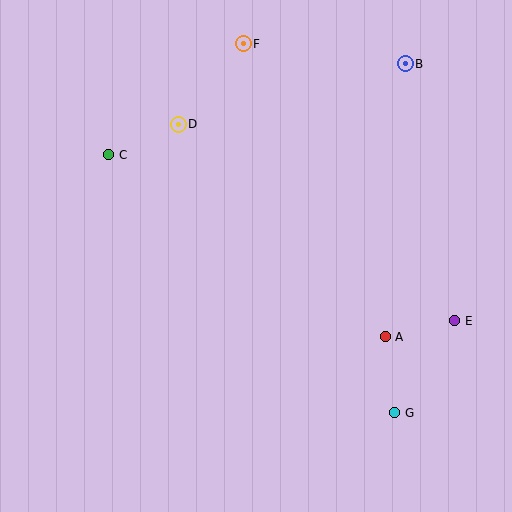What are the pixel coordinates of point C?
Point C is at (109, 155).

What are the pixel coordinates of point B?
Point B is at (405, 64).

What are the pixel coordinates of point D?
Point D is at (178, 124).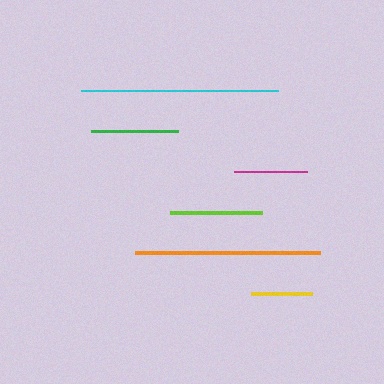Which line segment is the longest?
The cyan line is the longest at approximately 197 pixels.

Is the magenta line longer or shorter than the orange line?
The orange line is longer than the magenta line.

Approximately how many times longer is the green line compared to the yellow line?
The green line is approximately 1.4 times the length of the yellow line.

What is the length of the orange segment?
The orange segment is approximately 185 pixels long.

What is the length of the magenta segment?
The magenta segment is approximately 73 pixels long.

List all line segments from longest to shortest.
From longest to shortest: cyan, orange, lime, green, magenta, yellow.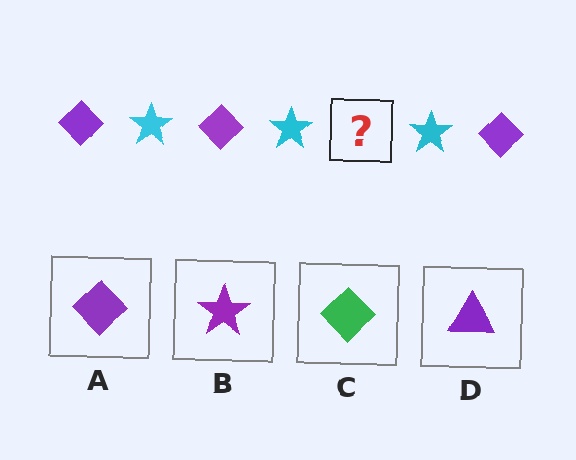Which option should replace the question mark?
Option A.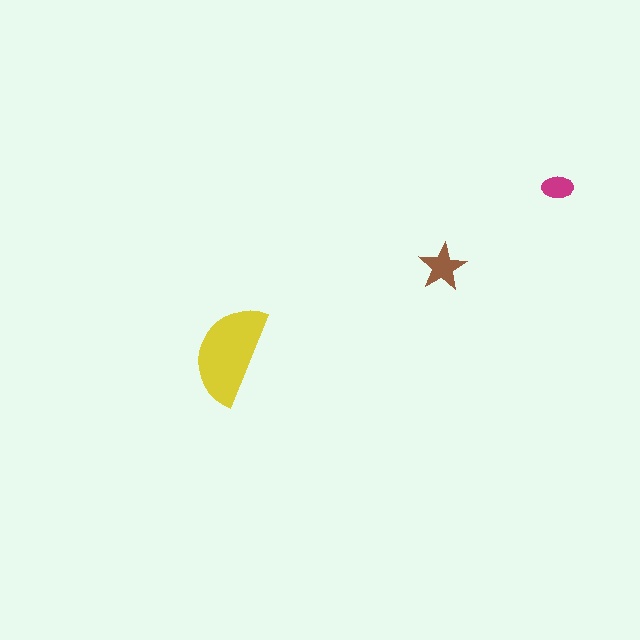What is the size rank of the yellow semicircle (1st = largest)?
1st.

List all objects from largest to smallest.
The yellow semicircle, the brown star, the magenta ellipse.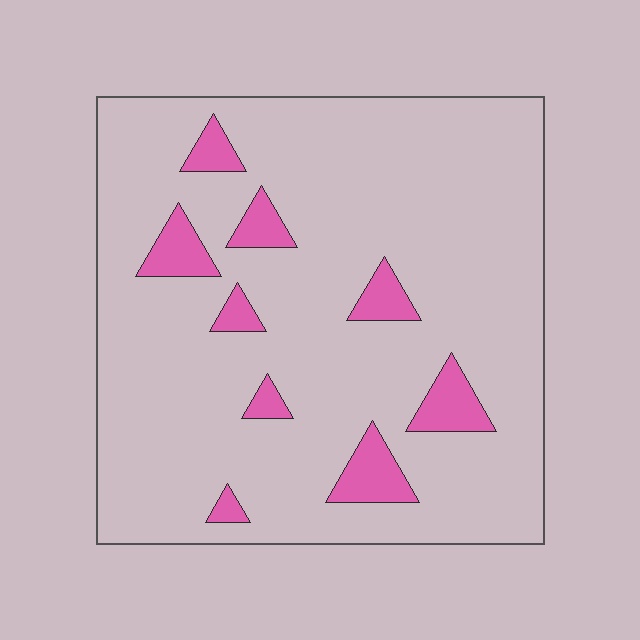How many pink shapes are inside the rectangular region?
9.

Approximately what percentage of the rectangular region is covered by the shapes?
Approximately 10%.